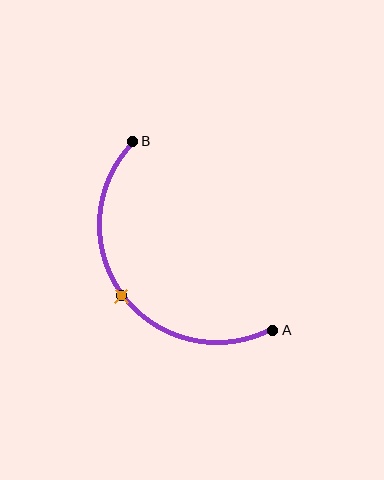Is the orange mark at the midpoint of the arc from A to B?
Yes. The orange mark lies on the arc at equal arc-length from both A and B — it is the arc midpoint.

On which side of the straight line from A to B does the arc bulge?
The arc bulges below and to the left of the straight line connecting A and B.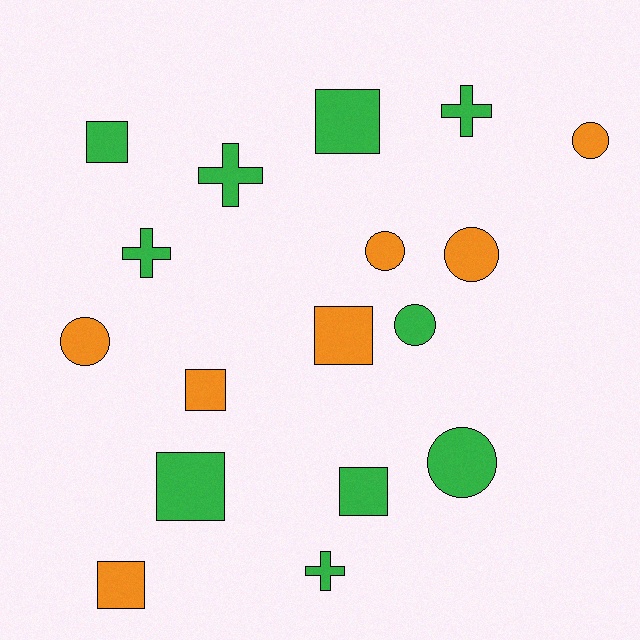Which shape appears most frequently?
Square, with 7 objects.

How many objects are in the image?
There are 17 objects.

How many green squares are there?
There are 4 green squares.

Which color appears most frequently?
Green, with 10 objects.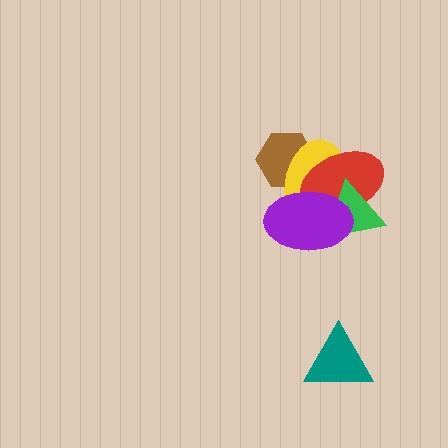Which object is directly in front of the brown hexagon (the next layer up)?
The yellow ellipse is directly in front of the brown hexagon.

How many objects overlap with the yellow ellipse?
4 objects overlap with the yellow ellipse.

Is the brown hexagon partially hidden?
Yes, it is partially covered by another shape.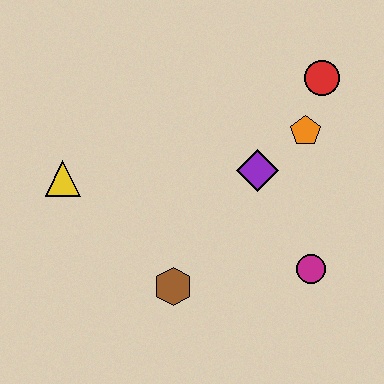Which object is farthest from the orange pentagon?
The yellow triangle is farthest from the orange pentagon.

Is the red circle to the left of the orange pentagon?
No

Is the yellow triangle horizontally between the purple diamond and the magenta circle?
No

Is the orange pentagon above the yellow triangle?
Yes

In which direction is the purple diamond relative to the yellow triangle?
The purple diamond is to the right of the yellow triangle.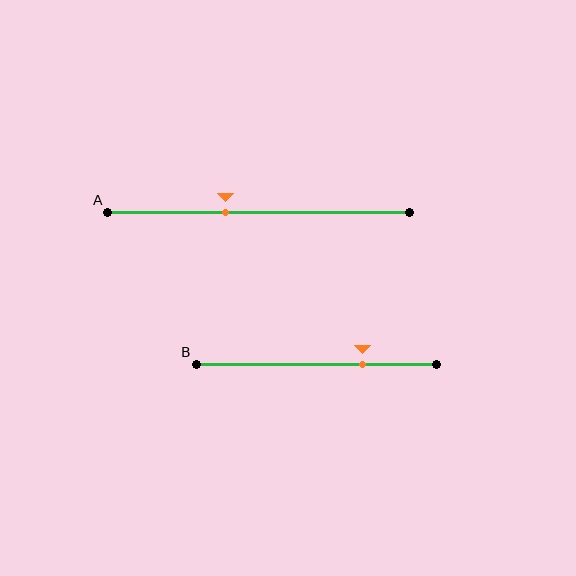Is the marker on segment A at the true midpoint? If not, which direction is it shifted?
No, the marker on segment A is shifted to the left by about 11% of the segment length.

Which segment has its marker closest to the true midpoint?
Segment A has its marker closest to the true midpoint.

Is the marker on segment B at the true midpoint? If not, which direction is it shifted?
No, the marker on segment B is shifted to the right by about 19% of the segment length.